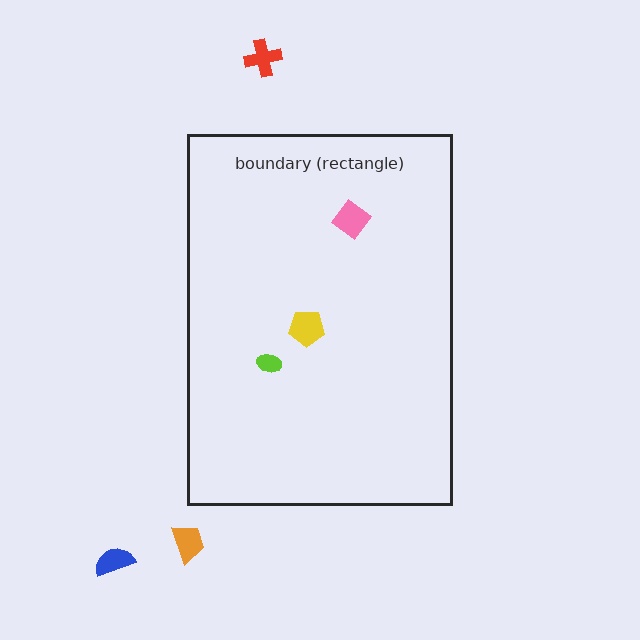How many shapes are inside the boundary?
3 inside, 3 outside.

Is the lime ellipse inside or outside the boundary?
Inside.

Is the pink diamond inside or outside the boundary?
Inside.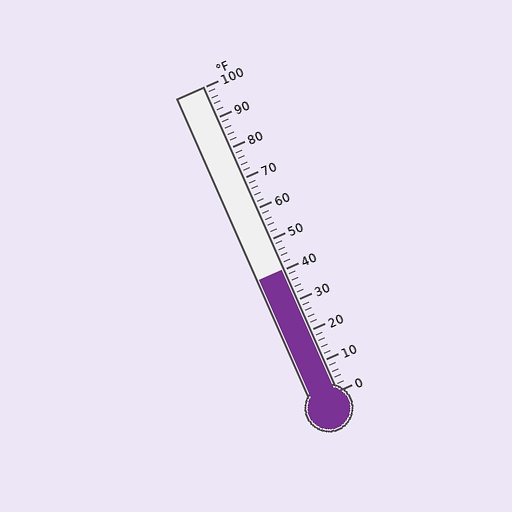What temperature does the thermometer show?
The thermometer shows approximately 40°F.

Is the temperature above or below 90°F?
The temperature is below 90°F.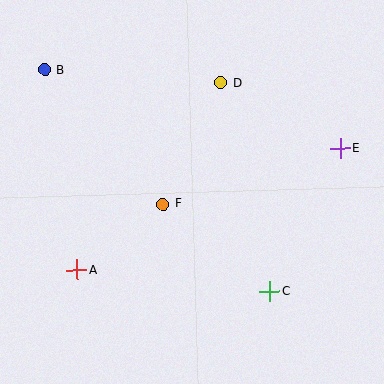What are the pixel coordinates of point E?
Point E is at (340, 149).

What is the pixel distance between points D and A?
The distance between D and A is 236 pixels.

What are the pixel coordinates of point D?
Point D is at (220, 83).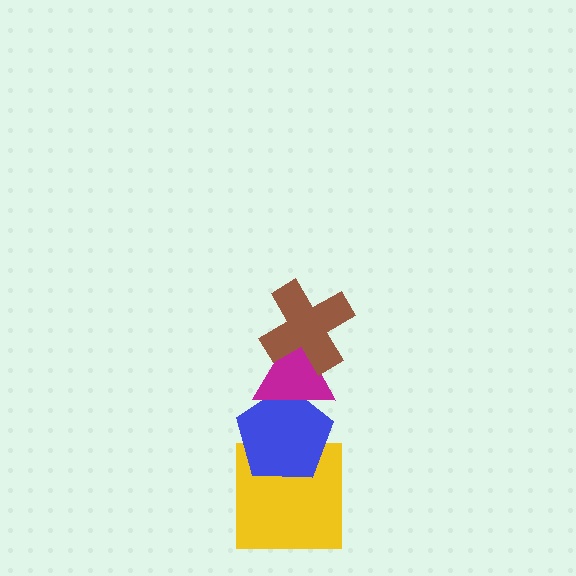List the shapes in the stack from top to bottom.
From top to bottom: the brown cross, the magenta triangle, the blue pentagon, the yellow square.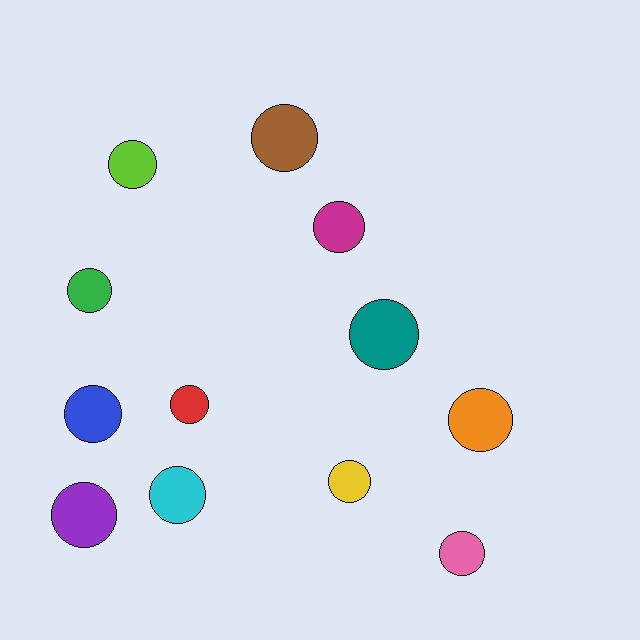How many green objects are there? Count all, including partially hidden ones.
There is 1 green object.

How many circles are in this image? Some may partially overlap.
There are 12 circles.